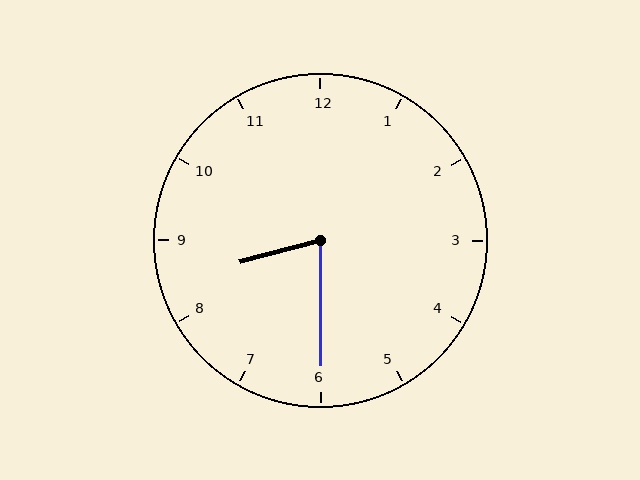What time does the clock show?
8:30.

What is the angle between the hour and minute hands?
Approximately 75 degrees.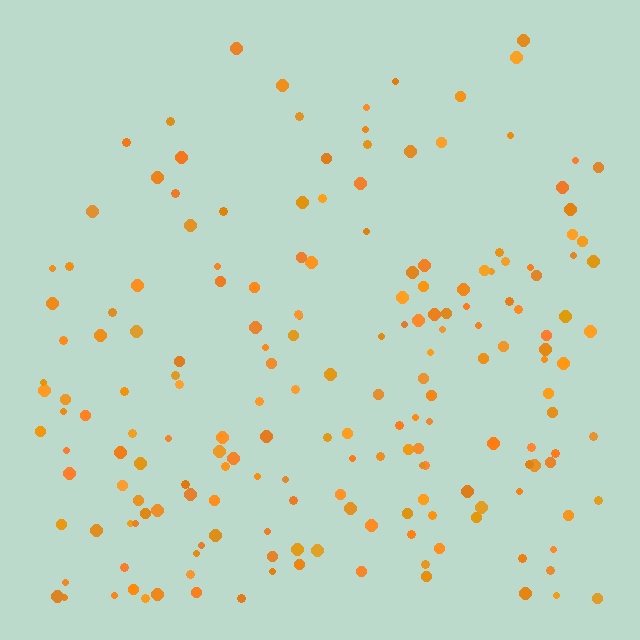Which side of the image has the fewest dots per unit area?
The top.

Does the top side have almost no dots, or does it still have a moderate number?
Still a moderate number, just noticeably fewer than the bottom.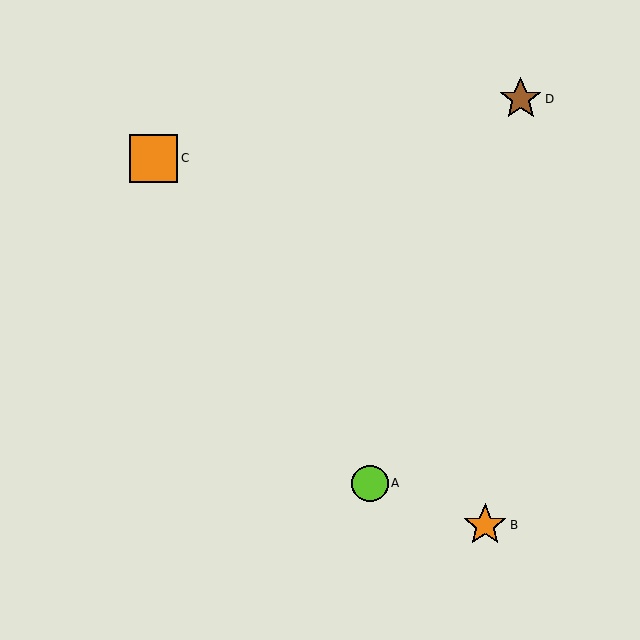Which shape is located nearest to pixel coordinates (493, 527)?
The orange star (labeled B) at (485, 525) is nearest to that location.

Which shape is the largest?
The orange square (labeled C) is the largest.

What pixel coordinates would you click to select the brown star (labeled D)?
Click at (521, 99) to select the brown star D.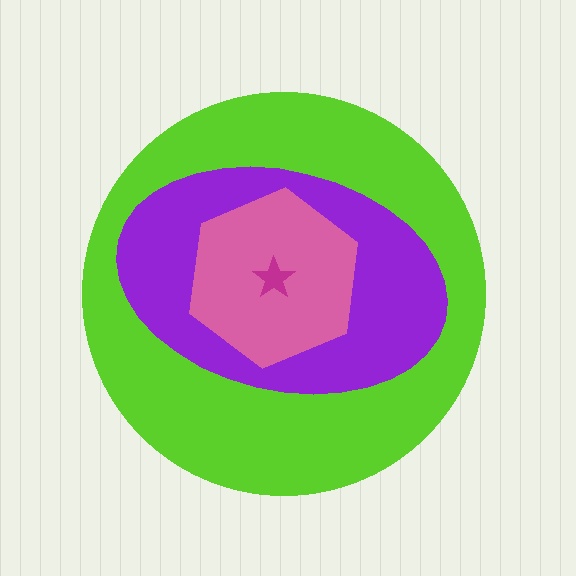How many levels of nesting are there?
4.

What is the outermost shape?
The lime circle.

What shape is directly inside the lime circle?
The purple ellipse.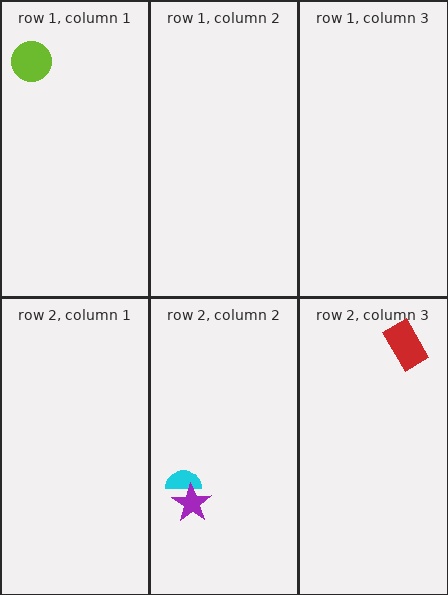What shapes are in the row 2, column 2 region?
The cyan semicircle, the purple star.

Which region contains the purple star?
The row 2, column 2 region.